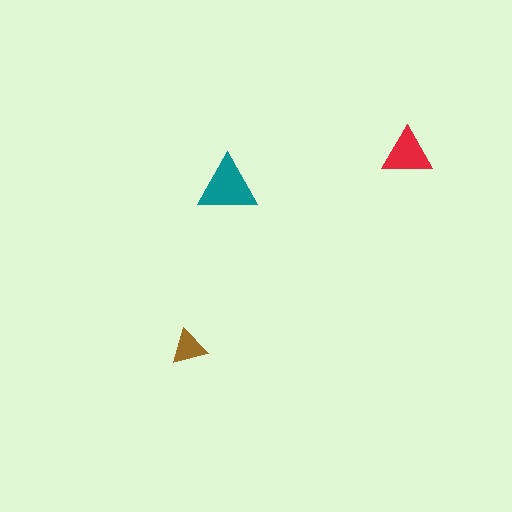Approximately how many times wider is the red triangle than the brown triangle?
About 1.5 times wider.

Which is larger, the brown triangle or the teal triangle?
The teal one.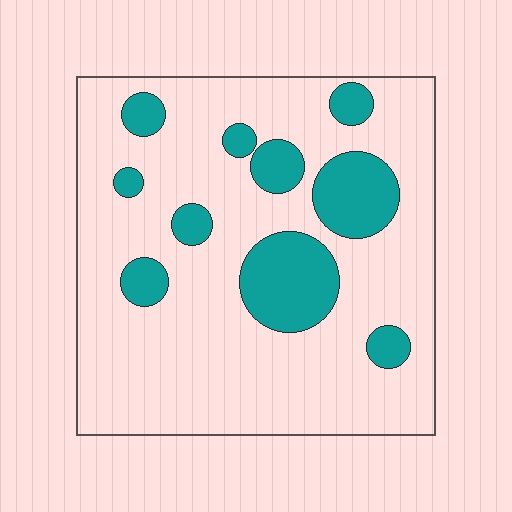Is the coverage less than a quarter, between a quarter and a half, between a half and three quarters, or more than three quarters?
Less than a quarter.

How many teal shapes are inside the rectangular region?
10.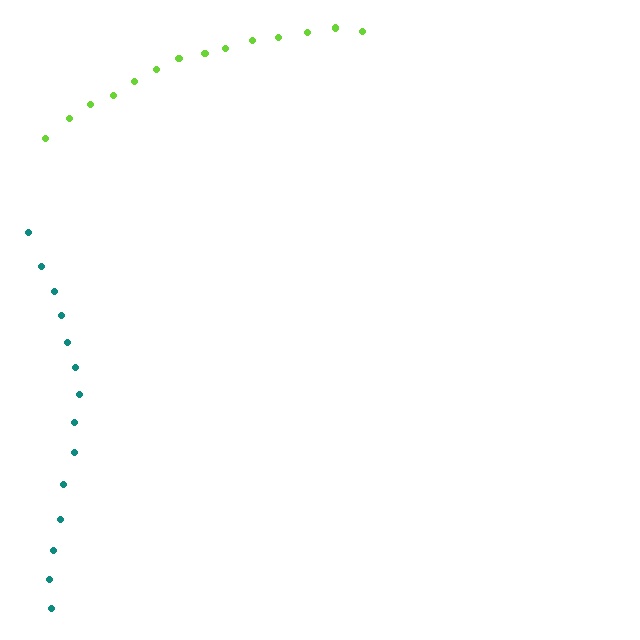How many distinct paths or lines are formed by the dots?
There are 2 distinct paths.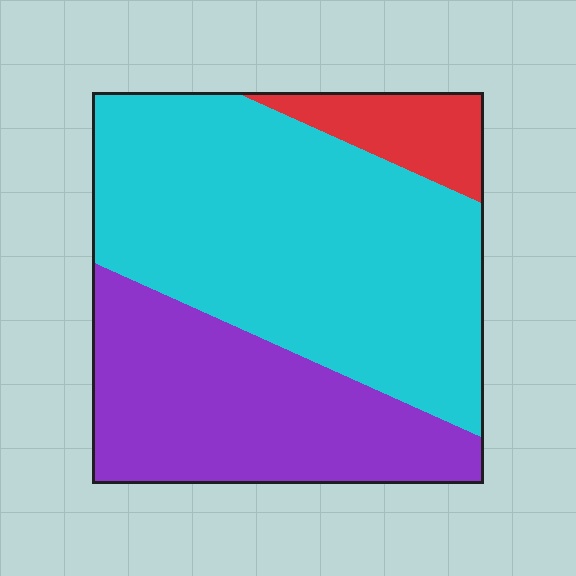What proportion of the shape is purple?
Purple takes up about one third (1/3) of the shape.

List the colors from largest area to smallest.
From largest to smallest: cyan, purple, red.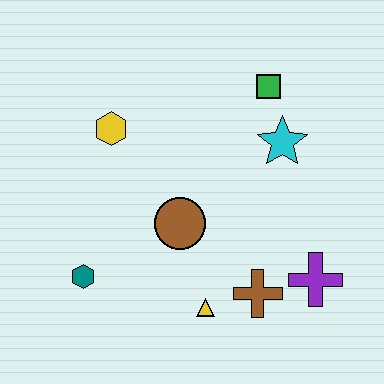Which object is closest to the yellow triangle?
The brown cross is closest to the yellow triangle.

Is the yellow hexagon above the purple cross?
Yes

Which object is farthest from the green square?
The teal hexagon is farthest from the green square.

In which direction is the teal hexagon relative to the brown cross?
The teal hexagon is to the left of the brown cross.